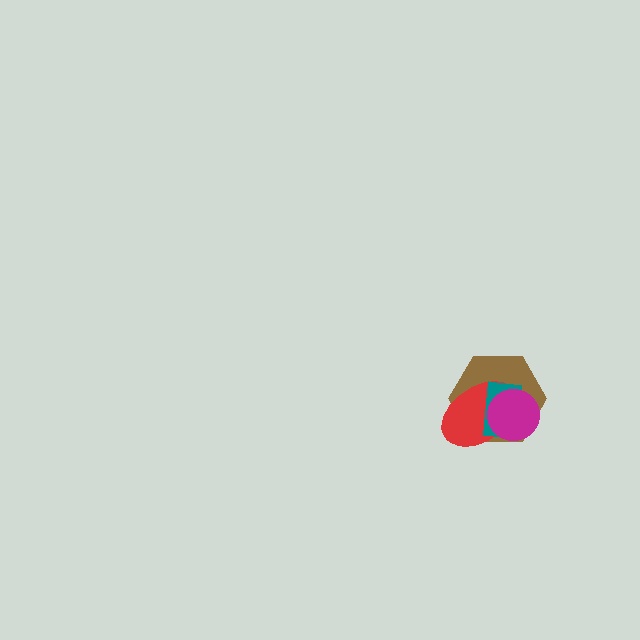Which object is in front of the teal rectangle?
The magenta circle is in front of the teal rectangle.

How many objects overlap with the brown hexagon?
3 objects overlap with the brown hexagon.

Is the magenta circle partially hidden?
No, no other shape covers it.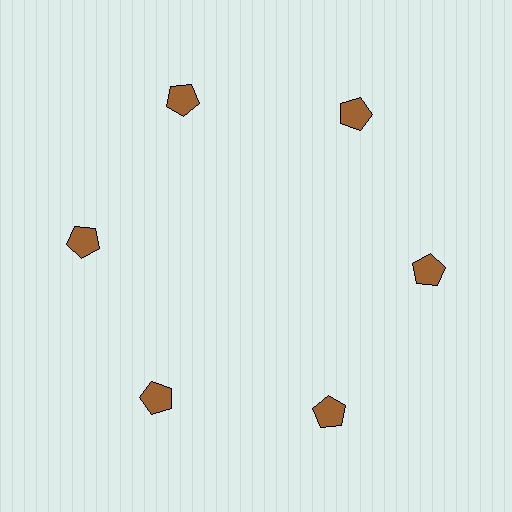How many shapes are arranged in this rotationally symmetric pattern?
There are 6 shapes, arranged in 6 groups of 1.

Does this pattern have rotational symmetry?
Yes, this pattern has 6-fold rotational symmetry. It looks the same after rotating 60 degrees around the center.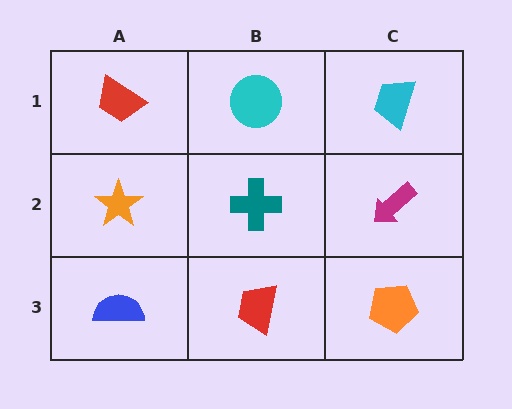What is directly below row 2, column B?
A red trapezoid.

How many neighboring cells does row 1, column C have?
2.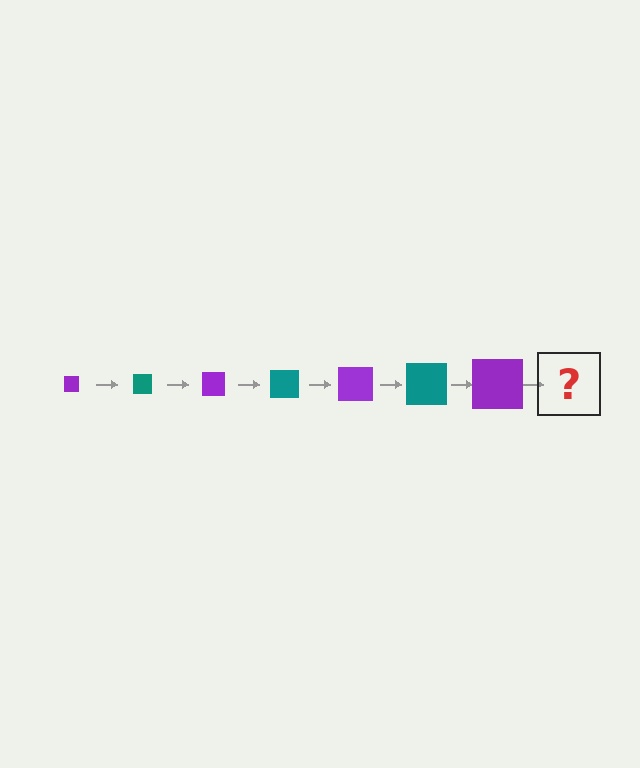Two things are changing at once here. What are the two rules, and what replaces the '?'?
The two rules are that the square grows larger each step and the color cycles through purple and teal. The '?' should be a teal square, larger than the previous one.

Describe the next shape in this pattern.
It should be a teal square, larger than the previous one.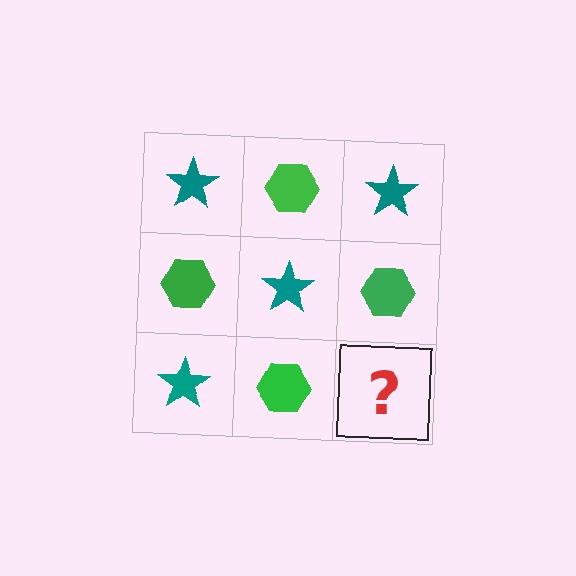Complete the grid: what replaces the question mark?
The question mark should be replaced with a teal star.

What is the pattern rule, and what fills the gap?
The rule is that it alternates teal star and green hexagon in a checkerboard pattern. The gap should be filled with a teal star.